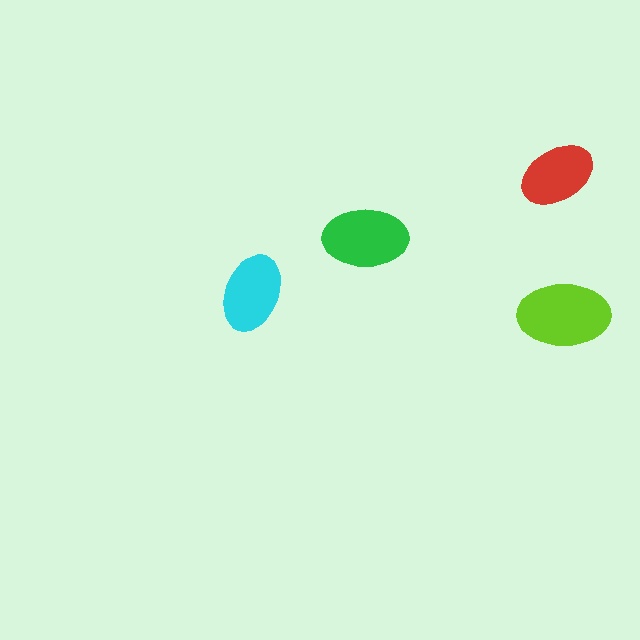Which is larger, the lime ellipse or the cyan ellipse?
The lime one.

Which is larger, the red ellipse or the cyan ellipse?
The cyan one.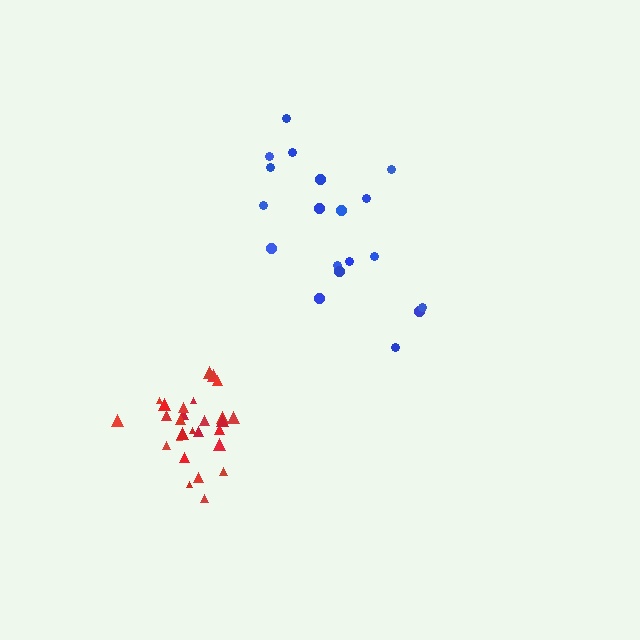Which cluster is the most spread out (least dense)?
Blue.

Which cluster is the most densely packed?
Red.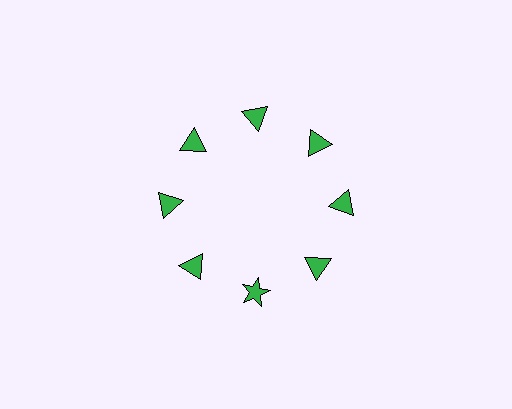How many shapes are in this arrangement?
There are 8 shapes arranged in a ring pattern.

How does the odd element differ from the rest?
It has a different shape: star instead of triangle.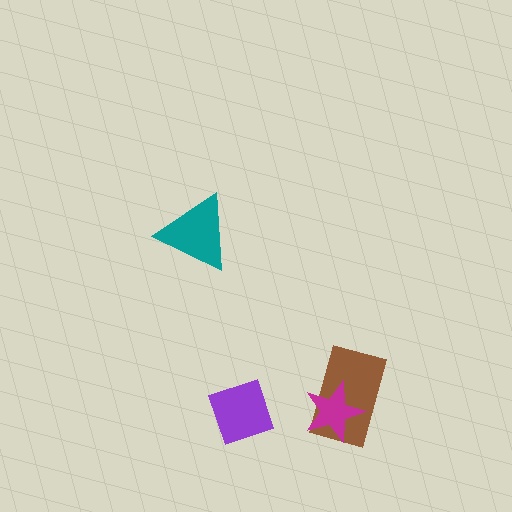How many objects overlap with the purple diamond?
0 objects overlap with the purple diamond.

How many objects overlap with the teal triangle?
0 objects overlap with the teal triangle.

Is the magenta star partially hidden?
No, no other shape covers it.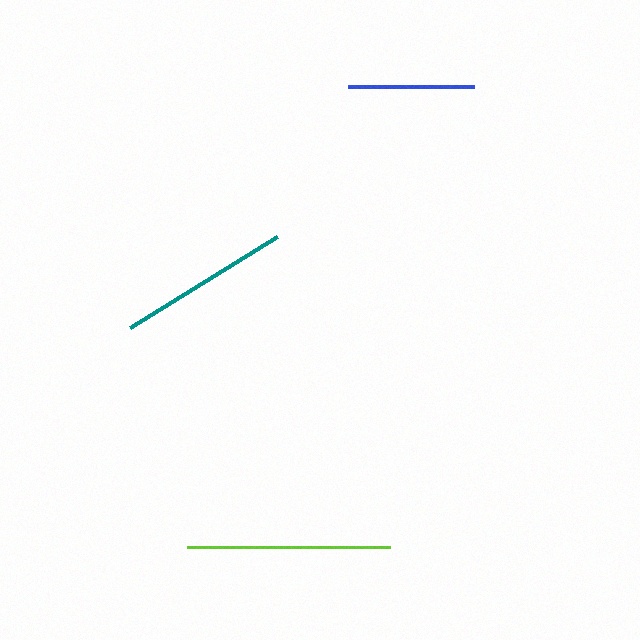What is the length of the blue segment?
The blue segment is approximately 126 pixels long.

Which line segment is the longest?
The lime line is the longest at approximately 203 pixels.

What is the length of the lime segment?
The lime segment is approximately 203 pixels long.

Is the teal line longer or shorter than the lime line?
The lime line is longer than the teal line.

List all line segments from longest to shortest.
From longest to shortest: lime, teal, blue.